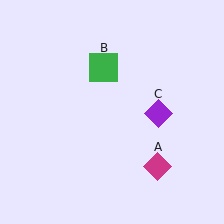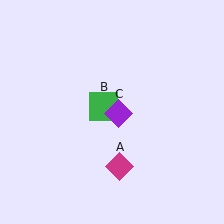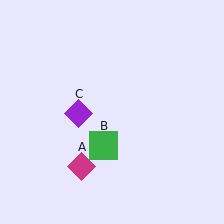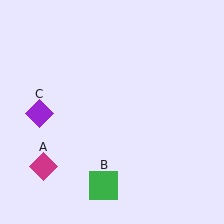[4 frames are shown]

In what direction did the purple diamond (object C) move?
The purple diamond (object C) moved left.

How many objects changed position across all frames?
3 objects changed position: magenta diamond (object A), green square (object B), purple diamond (object C).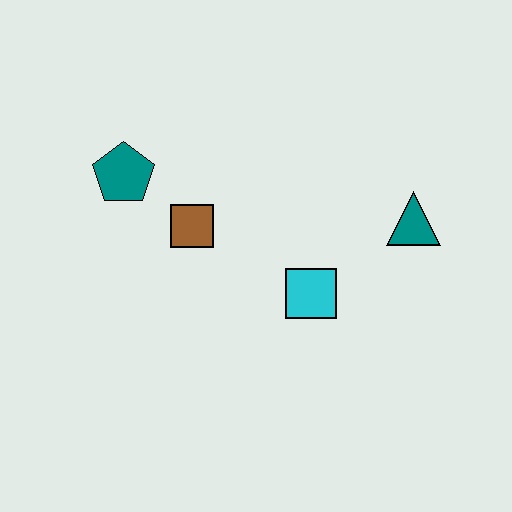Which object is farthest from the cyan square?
The teal pentagon is farthest from the cyan square.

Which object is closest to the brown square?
The teal pentagon is closest to the brown square.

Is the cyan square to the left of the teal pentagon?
No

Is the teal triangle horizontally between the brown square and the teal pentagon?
No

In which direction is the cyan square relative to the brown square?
The cyan square is to the right of the brown square.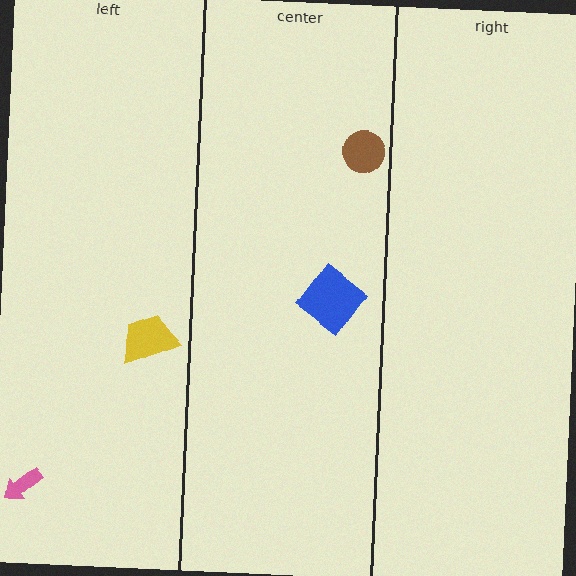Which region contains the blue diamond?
The center region.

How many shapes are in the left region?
2.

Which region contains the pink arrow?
The left region.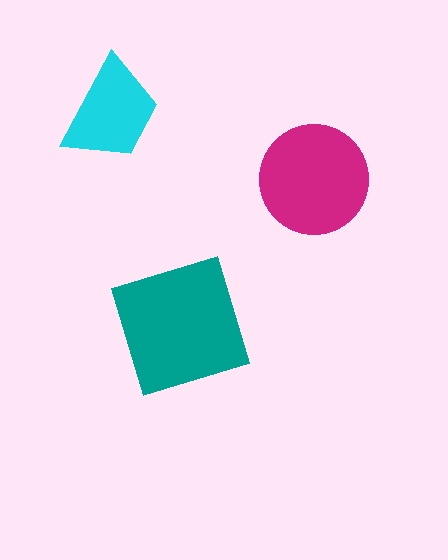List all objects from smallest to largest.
The cyan trapezoid, the magenta circle, the teal square.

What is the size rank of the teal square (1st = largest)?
1st.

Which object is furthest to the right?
The magenta circle is rightmost.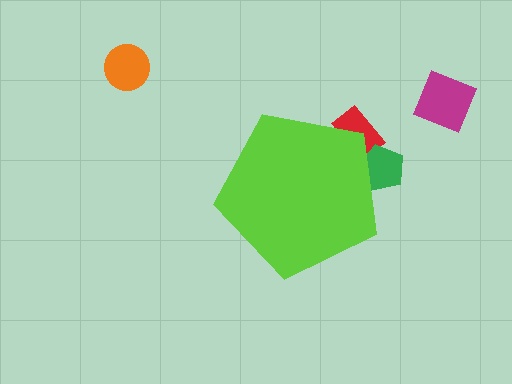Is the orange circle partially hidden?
No, the orange circle is fully visible.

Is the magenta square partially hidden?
No, the magenta square is fully visible.